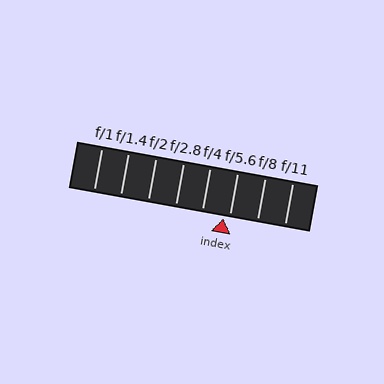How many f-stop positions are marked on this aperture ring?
There are 8 f-stop positions marked.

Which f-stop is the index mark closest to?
The index mark is closest to f/5.6.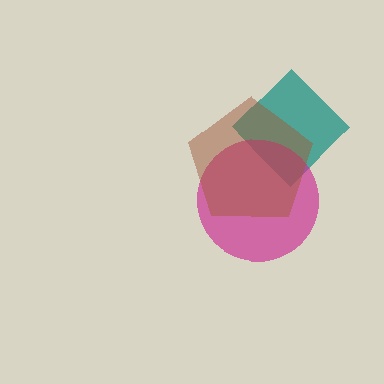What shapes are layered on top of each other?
The layered shapes are: a teal diamond, a magenta circle, a brown pentagon.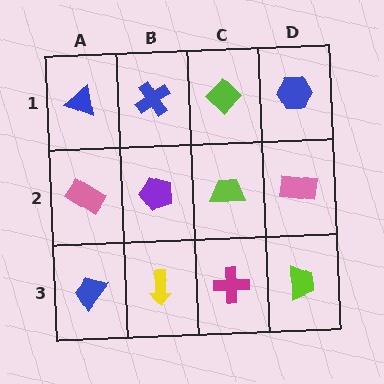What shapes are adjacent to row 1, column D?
A pink rectangle (row 2, column D), a lime diamond (row 1, column C).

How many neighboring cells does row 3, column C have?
3.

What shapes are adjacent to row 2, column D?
A blue hexagon (row 1, column D), a lime trapezoid (row 3, column D), a lime trapezoid (row 2, column C).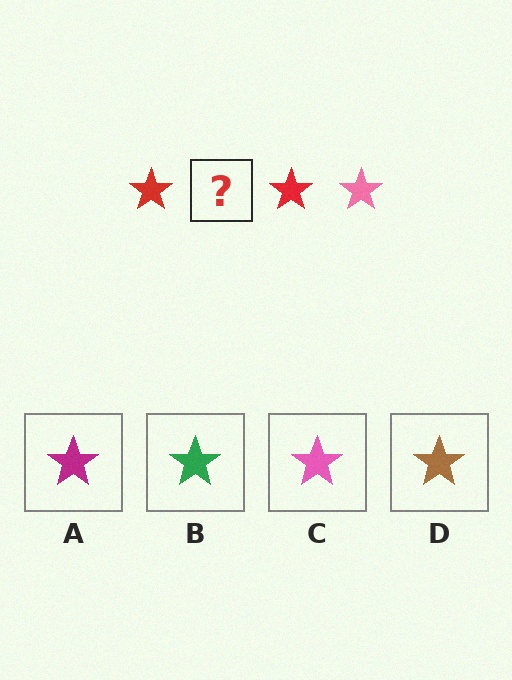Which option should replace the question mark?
Option C.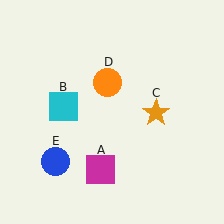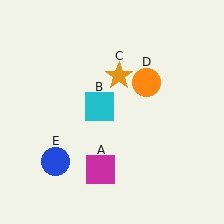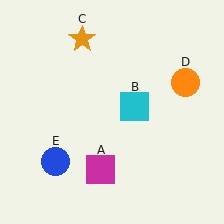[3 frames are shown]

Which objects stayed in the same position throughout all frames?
Magenta square (object A) and blue circle (object E) remained stationary.